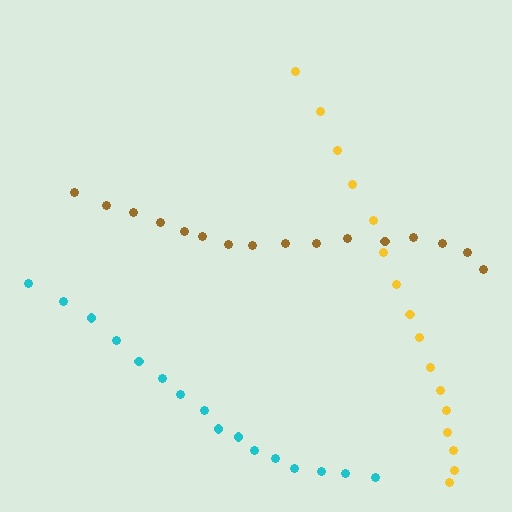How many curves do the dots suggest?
There are 3 distinct paths.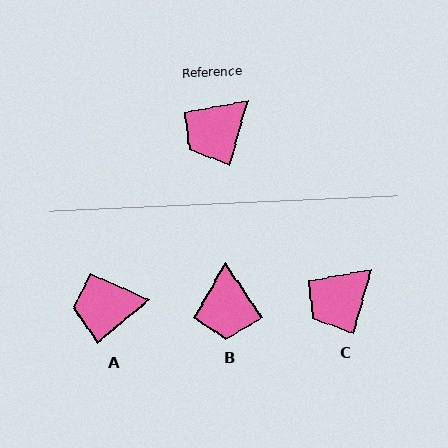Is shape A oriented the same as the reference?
No, it is off by about 34 degrees.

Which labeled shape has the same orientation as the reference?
C.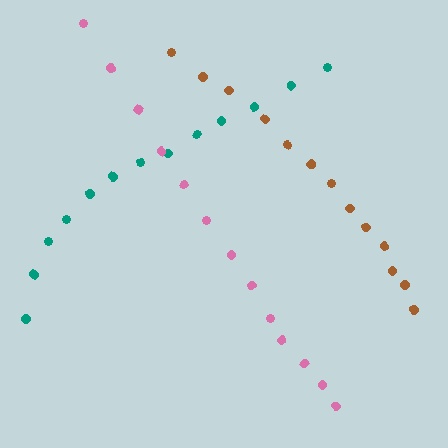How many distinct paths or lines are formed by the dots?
There are 3 distinct paths.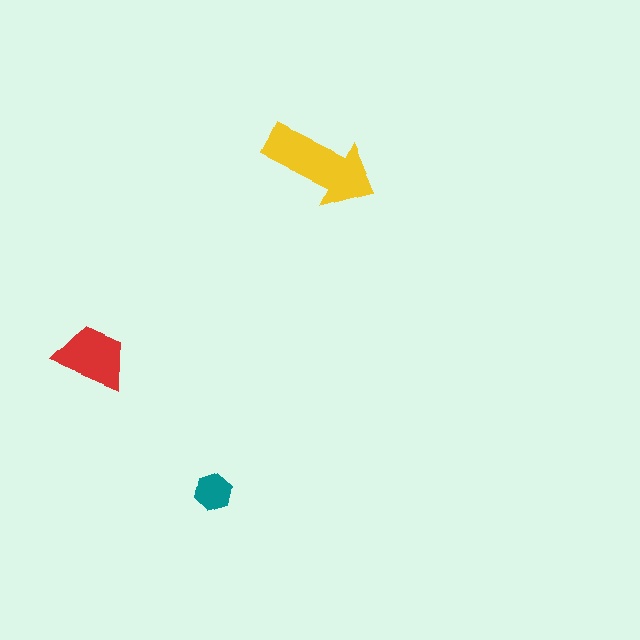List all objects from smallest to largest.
The teal hexagon, the red trapezoid, the yellow arrow.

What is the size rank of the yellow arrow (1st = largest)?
1st.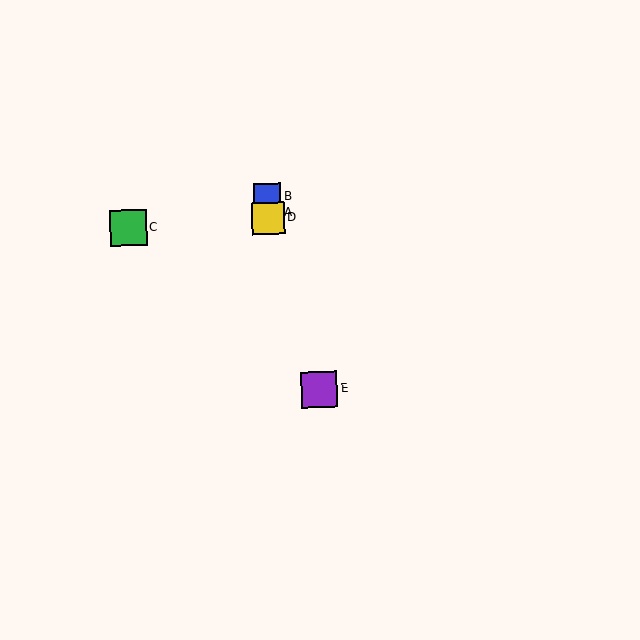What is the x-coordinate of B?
Object B is at x≈267.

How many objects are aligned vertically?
3 objects (A, B, D) are aligned vertically.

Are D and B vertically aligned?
Yes, both are at x≈268.